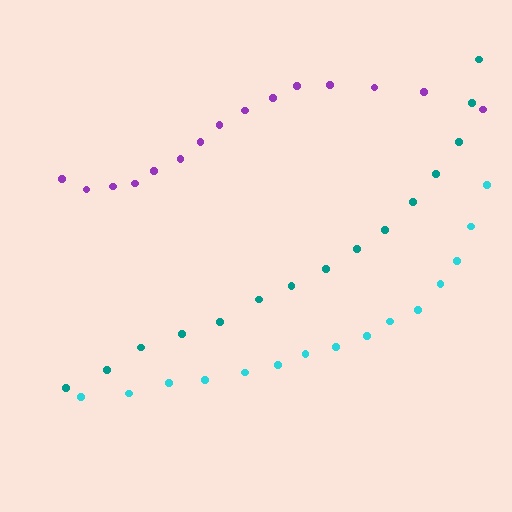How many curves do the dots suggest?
There are 3 distinct paths.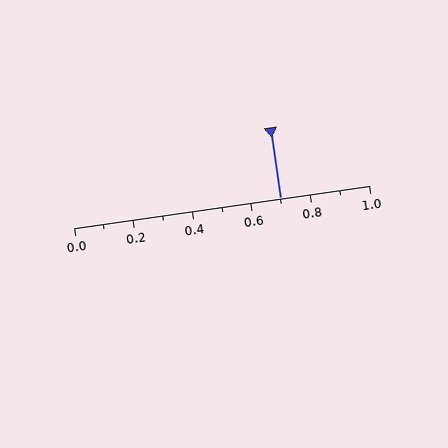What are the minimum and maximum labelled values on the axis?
The axis runs from 0.0 to 1.0.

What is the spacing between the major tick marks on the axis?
The major ticks are spaced 0.2 apart.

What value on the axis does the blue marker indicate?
The marker indicates approximately 0.7.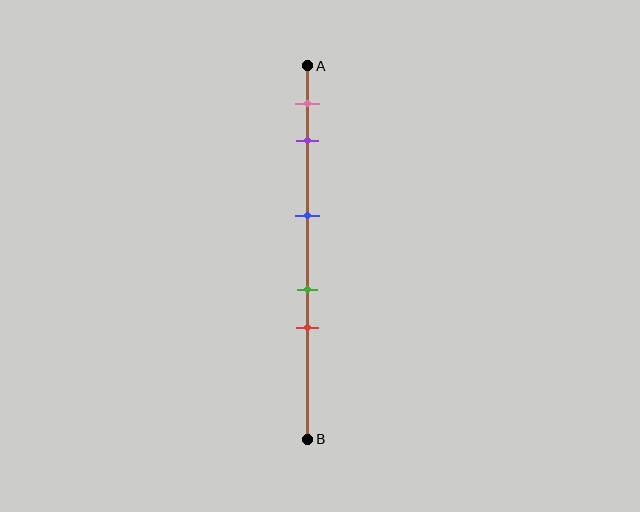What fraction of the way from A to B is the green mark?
The green mark is approximately 60% (0.6) of the way from A to B.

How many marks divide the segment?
There are 5 marks dividing the segment.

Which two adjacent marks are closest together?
The green and red marks are the closest adjacent pair.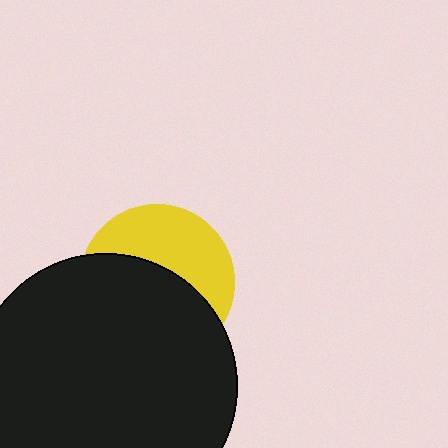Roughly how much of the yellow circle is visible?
A small part of it is visible (roughly 43%).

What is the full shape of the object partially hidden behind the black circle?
The partially hidden object is a yellow circle.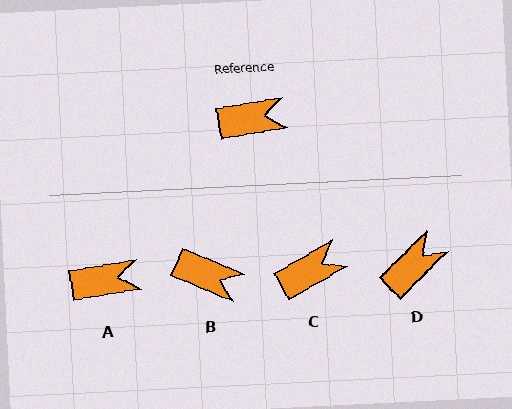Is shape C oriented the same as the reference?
No, it is off by about 20 degrees.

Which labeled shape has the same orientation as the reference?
A.